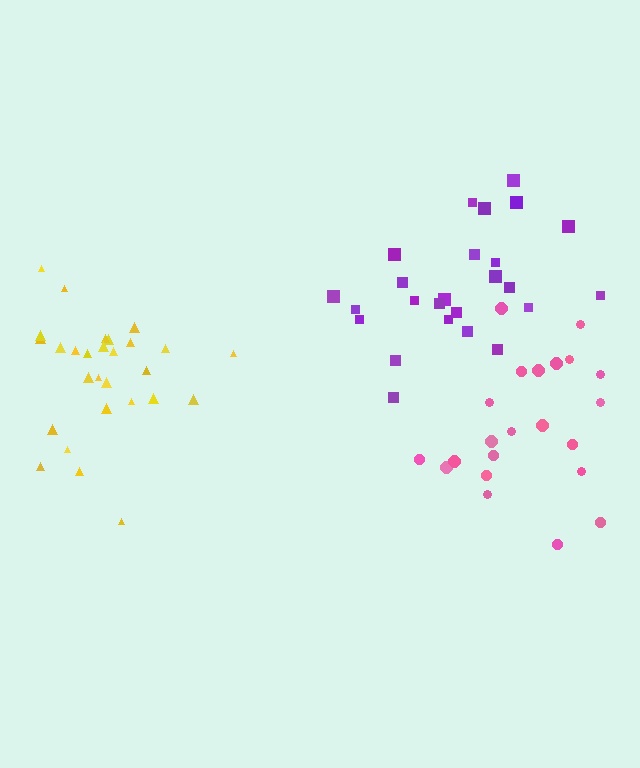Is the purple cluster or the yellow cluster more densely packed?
Yellow.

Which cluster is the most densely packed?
Yellow.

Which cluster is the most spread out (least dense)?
Purple.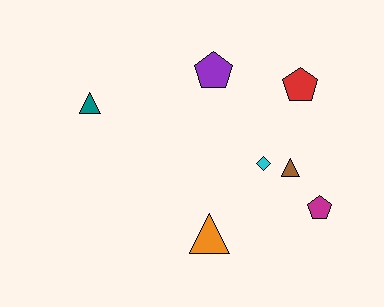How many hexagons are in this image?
There are no hexagons.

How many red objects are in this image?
There is 1 red object.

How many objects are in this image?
There are 7 objects.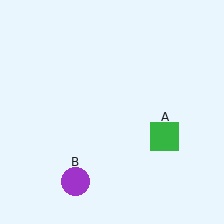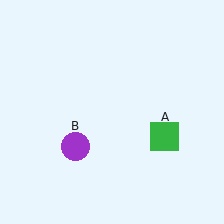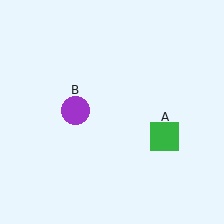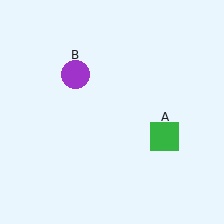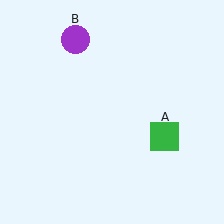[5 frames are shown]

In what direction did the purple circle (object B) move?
The purple circle (object B) moved up.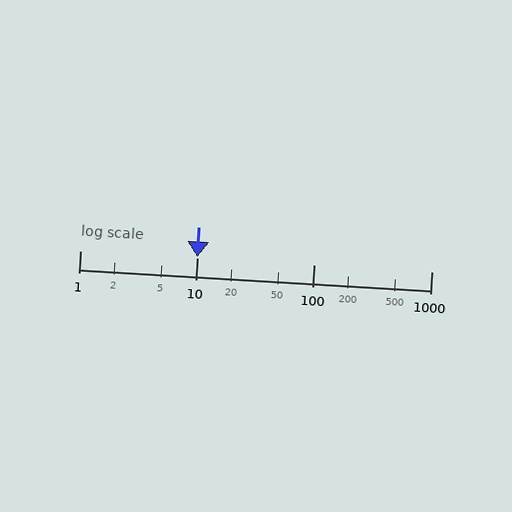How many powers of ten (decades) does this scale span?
The scale spans 3 decades, from 1 to 1000.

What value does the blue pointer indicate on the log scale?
The pointer indicates approximately 10.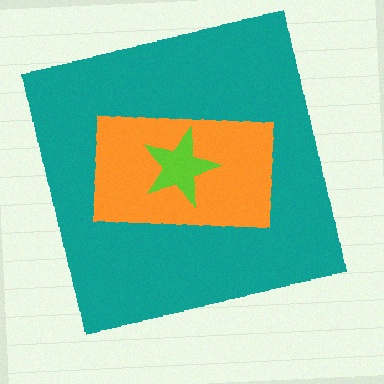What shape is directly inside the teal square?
The orange rectangle.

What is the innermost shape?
The lime star.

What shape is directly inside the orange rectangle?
The lime star.